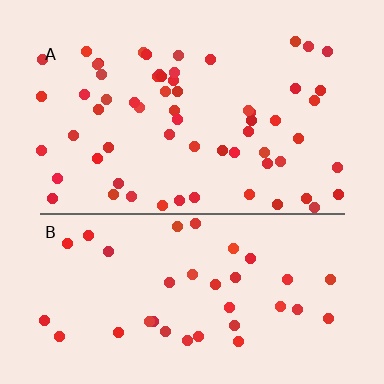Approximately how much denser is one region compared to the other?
Approximately 1.7× — region A over region B.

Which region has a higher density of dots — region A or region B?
A (the top).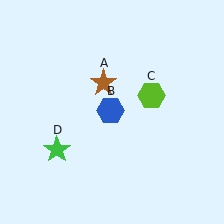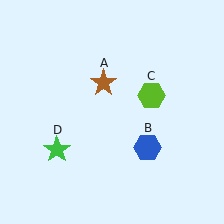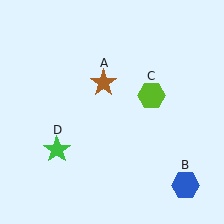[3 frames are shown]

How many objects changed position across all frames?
1 object changed position: blue hexagon (object B).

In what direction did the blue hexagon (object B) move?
The blue hexagon (object B) moved down and to the right.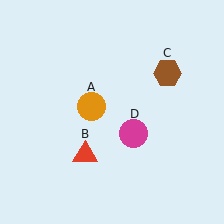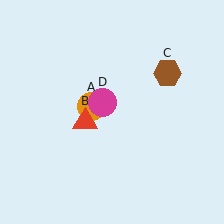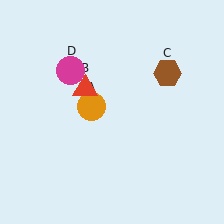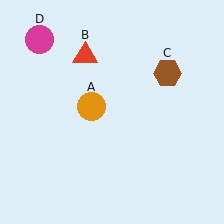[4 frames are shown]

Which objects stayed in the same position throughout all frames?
Orange circle (object A) and brown hexagon (object C) remained stationary.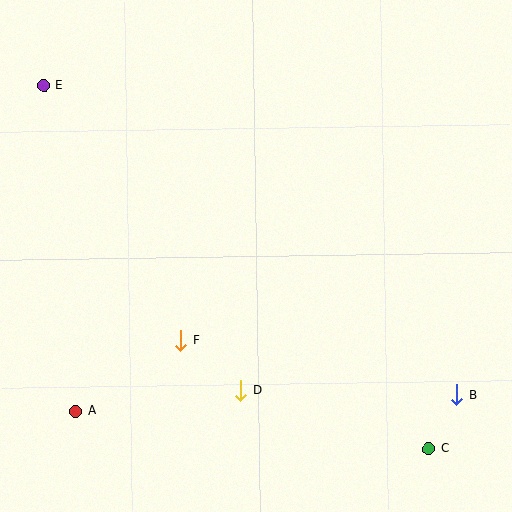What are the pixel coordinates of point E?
Point E is at (44, 85).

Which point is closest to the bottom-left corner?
Point A is closest to the bottom-left corner.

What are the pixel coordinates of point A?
Point A is at (76, 411).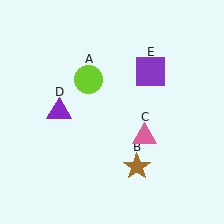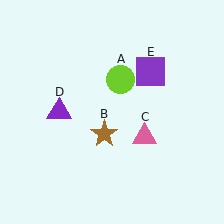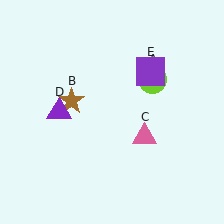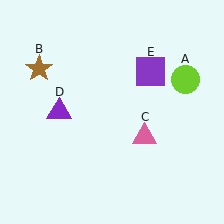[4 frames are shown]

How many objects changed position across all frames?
2 objects changed position: lime circle (object A), brown star (object B).